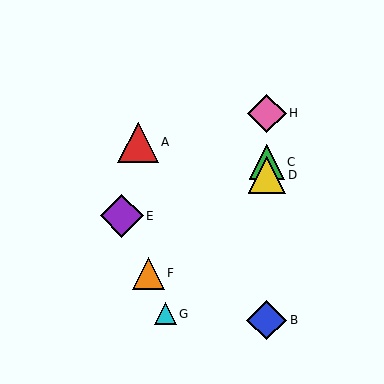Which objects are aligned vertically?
Objects B, C, D, H are aligned vertically.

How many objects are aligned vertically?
4 objects (B, C, D, H) are aligned vertically.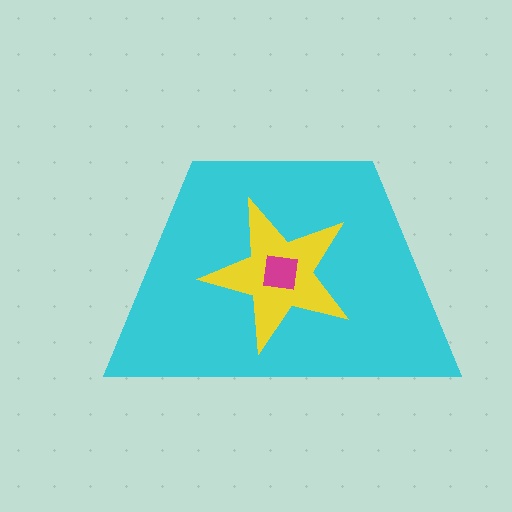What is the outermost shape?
The cyan trapezoid.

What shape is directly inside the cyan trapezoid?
The yellow star.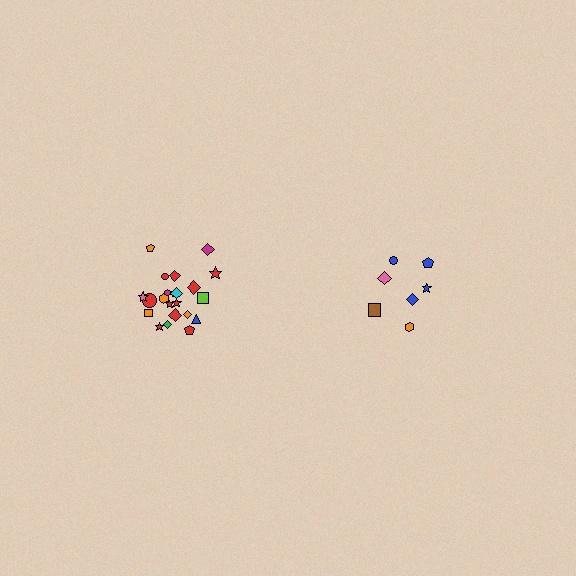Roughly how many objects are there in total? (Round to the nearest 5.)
Roughly 30 objects in total.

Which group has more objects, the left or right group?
The left group.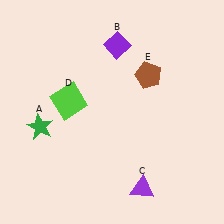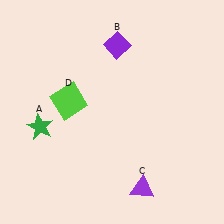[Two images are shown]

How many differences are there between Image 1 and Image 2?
There is 1 difference between the two images.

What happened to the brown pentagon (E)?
The brown pentagon (E) was removed in Image 2. It was in the top-right area of Image 1.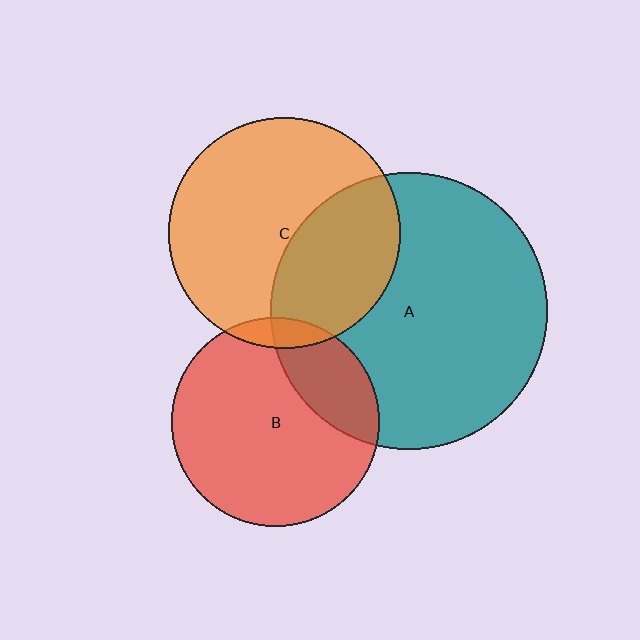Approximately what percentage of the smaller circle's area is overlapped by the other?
Approximately 5%.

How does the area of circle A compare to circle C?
Approximately 1.4 times.